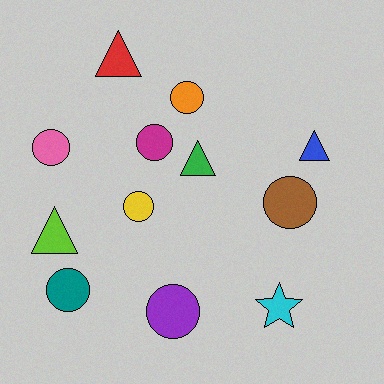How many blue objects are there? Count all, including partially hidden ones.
There is 1 blue object.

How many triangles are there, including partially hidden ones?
There are 4 triangles.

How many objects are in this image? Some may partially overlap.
There are 12 objects.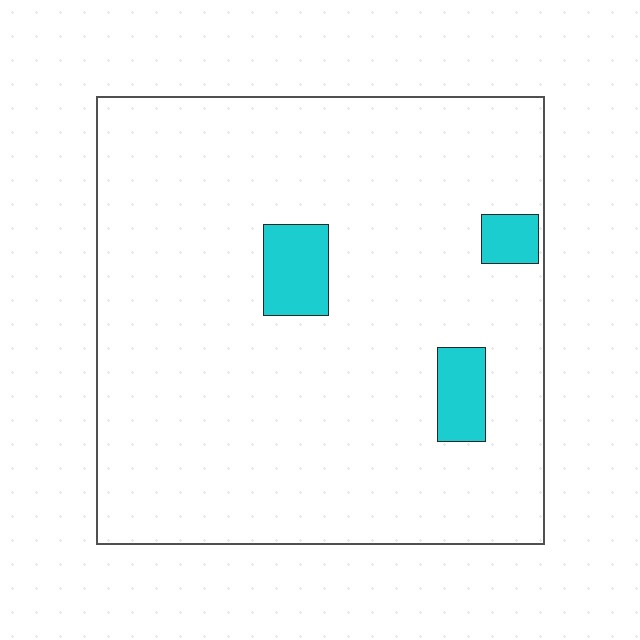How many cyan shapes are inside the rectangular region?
3.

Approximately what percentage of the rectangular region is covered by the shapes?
Approximately 5%.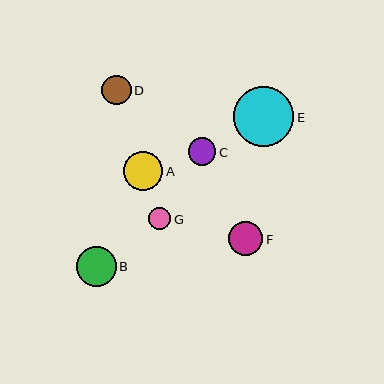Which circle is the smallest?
Circle G is the smallest with a size of approximately 22 pixels.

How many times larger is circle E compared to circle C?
Circle E is approximately 2.2 times the size of circle C.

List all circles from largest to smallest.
From largest to smallest: E, B, A, F, D, C, G.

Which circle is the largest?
Circle E is the largest with a size of approximately 60 pixels.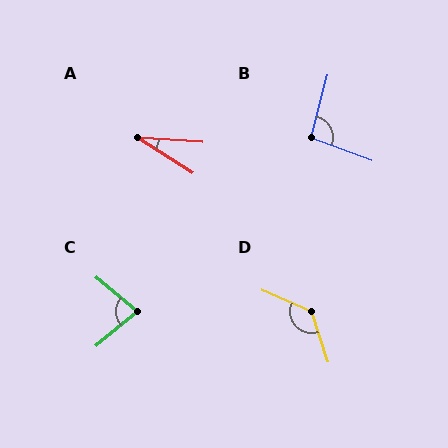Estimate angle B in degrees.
Approximately 96 degrees.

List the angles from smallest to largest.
A (29°), C (79°), B (96°), D (132°).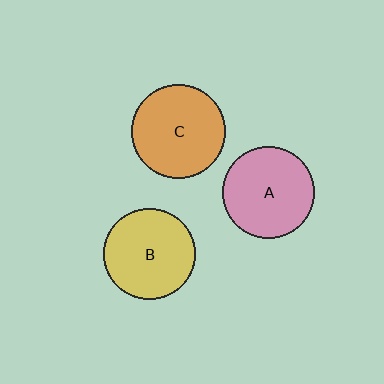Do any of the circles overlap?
No, none of the circles overlap.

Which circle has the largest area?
Circle C (orange).